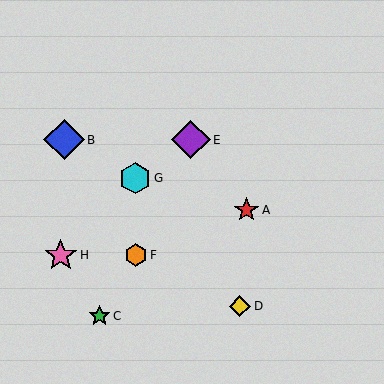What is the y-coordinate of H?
Object H is at y≈255.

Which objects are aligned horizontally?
Objects B, E are aligned horizontally.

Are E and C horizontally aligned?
No, E is at y≈140 and C is at y≈316.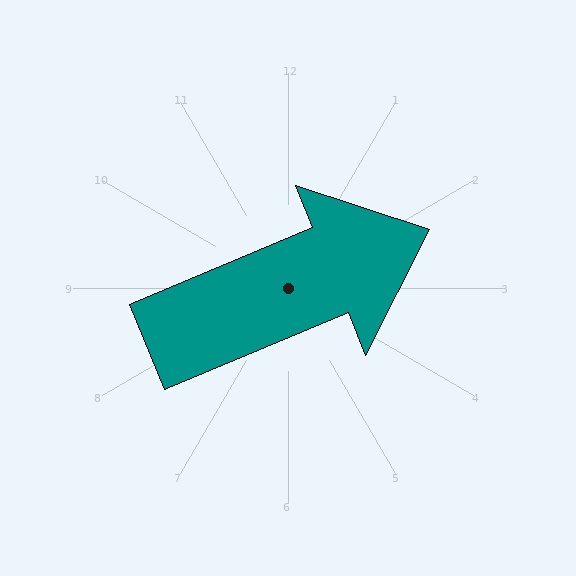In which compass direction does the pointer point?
Northeast.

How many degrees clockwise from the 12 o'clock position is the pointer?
Approximately 67 degrees.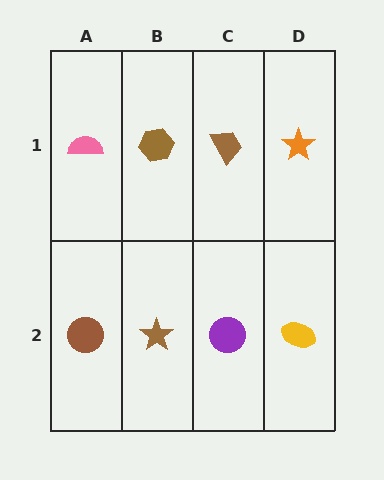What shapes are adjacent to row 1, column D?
A yellow ellipse (row 2, column D), a brown trapezoid (row 1, column C).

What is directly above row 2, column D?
An orange star.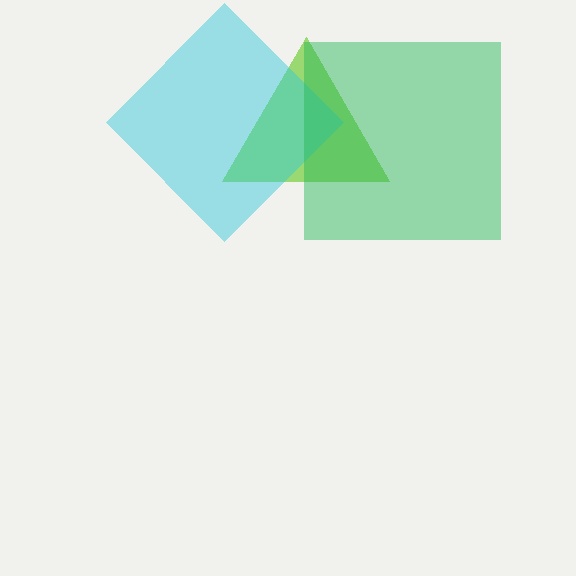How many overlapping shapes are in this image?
There are 3 overlapping shapes in the image.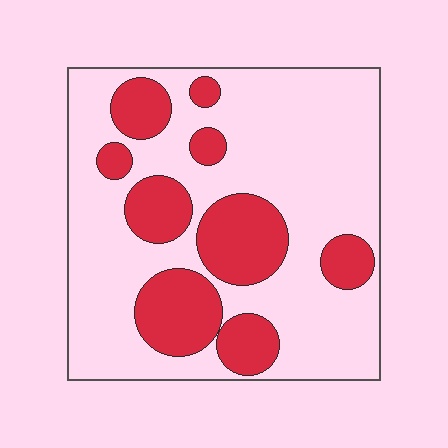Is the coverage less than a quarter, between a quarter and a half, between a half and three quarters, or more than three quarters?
Between a quarter and a half.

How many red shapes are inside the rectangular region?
9.